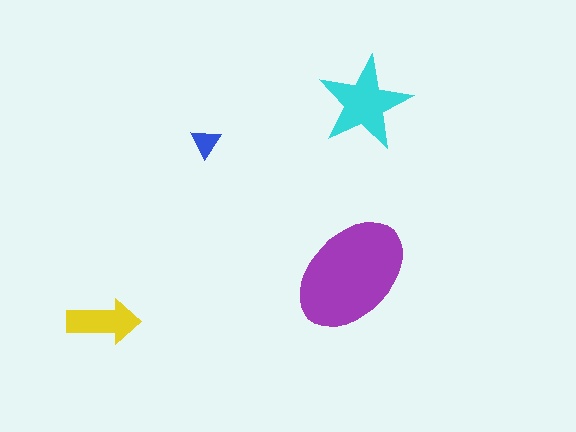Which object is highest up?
The cyan star is topmost.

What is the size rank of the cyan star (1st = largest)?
2nd.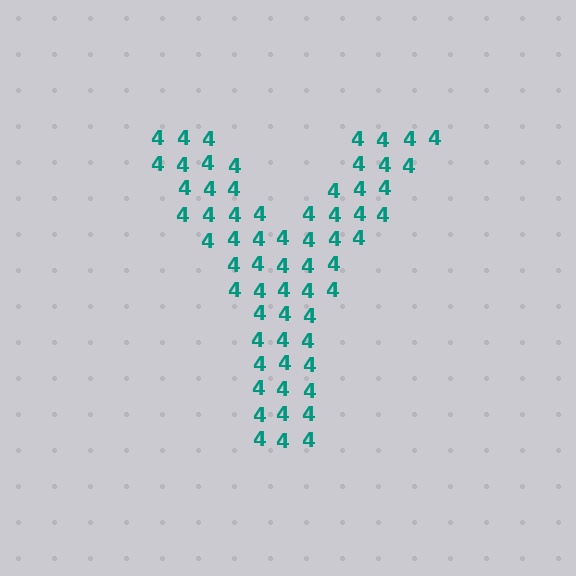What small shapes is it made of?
It is made of small digit 4's.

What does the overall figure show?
The overall figure shows the letter Y.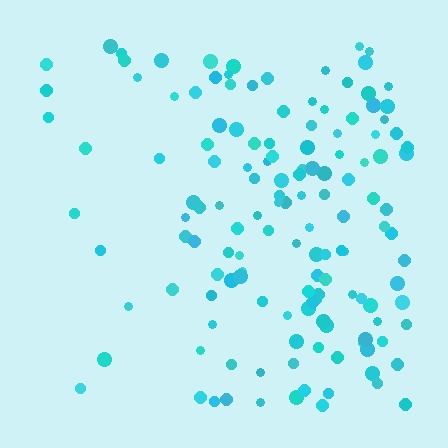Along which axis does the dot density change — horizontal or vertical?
Horizontal.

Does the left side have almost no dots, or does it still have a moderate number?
Still a moderate number, just noticeably fewer than the right.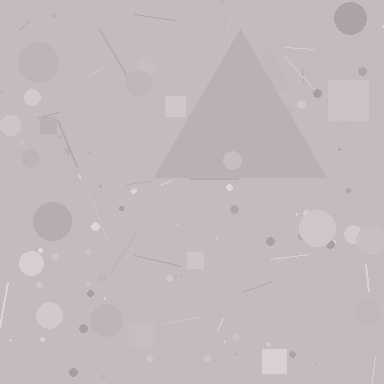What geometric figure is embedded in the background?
A triangle is embedded in the background.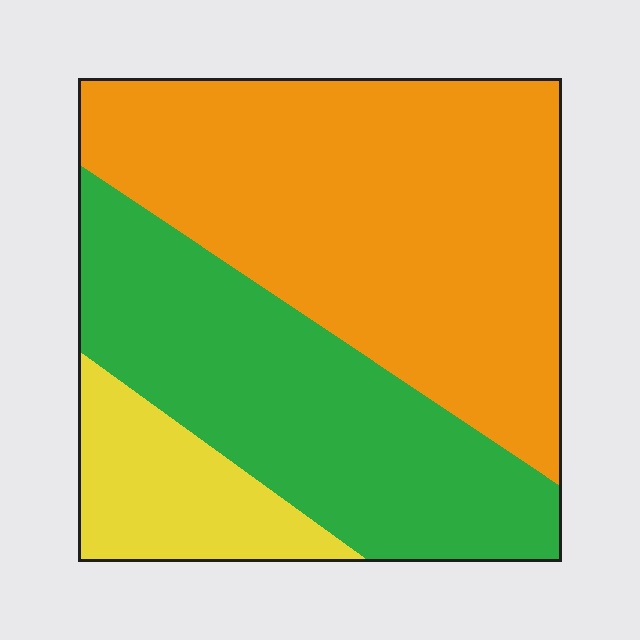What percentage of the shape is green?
Green takes up about three eighths (3/8) of the shape.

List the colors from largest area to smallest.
From largest to smallest: orange, green, yellow.